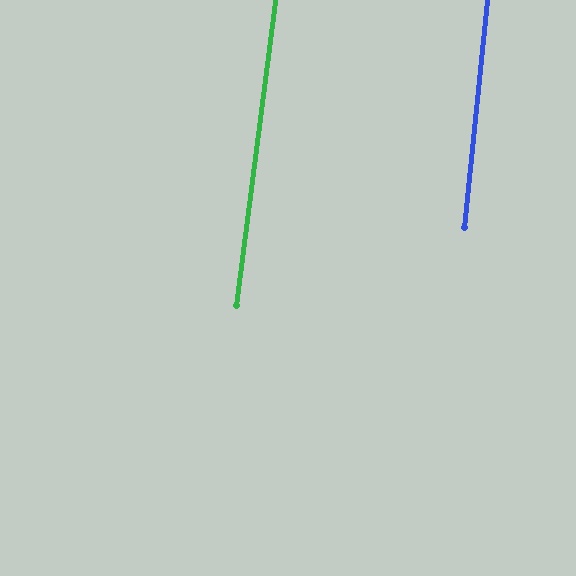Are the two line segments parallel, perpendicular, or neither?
Parallel — their directions differ by only 1.6°.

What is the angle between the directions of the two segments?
Approximately 2 degrees.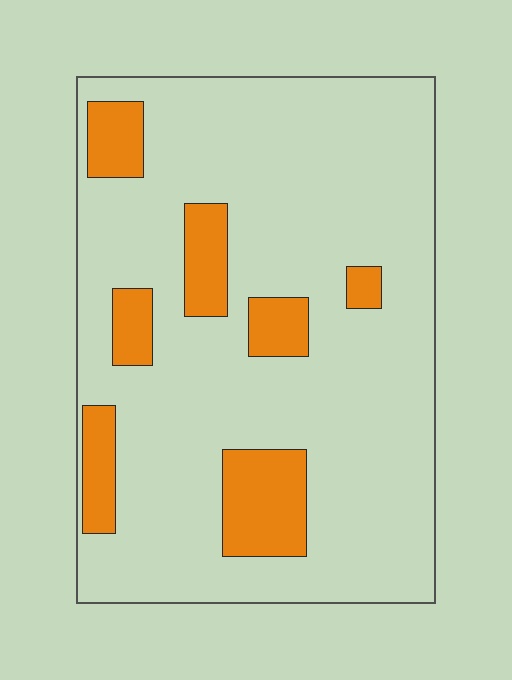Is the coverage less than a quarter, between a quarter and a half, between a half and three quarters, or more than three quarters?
Less than a quarter.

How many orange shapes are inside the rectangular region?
7.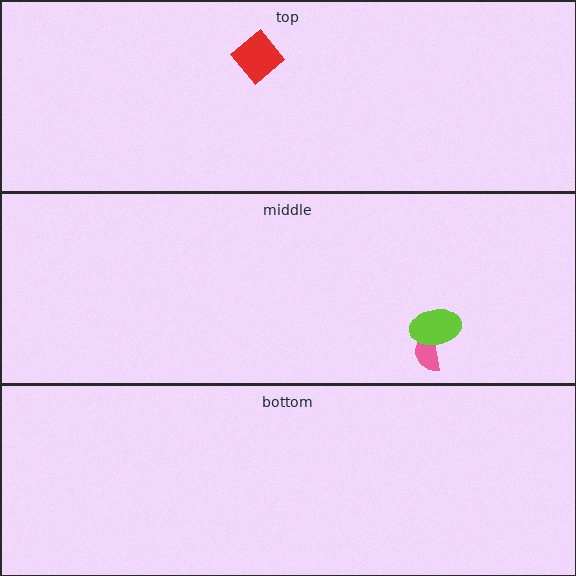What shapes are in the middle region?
The pink semicircle, the lime ellipse.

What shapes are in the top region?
The red diamond.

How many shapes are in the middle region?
2.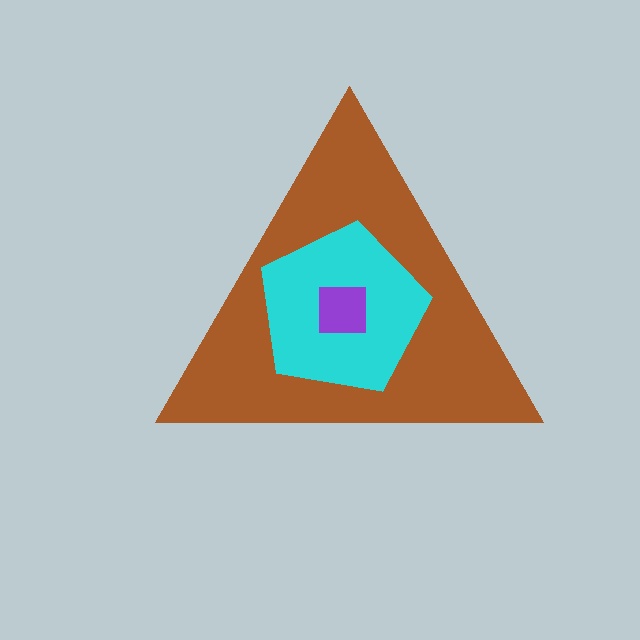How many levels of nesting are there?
3.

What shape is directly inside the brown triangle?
The cyan pentagon.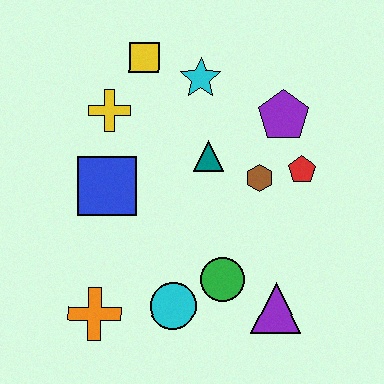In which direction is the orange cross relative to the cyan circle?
The orange cross is to the left of the cyan circle.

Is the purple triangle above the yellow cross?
No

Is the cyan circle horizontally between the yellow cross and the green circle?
Yes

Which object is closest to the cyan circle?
The green circle is closest to the cyan circle.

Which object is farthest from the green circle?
The yellow square is farthest from the green circle.